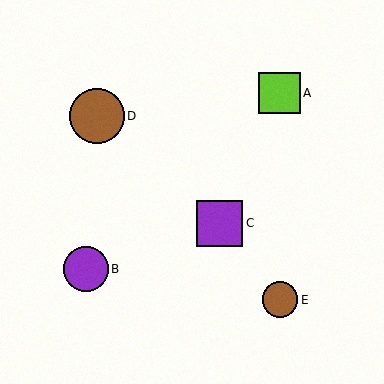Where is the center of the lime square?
The center of the lime square is at (279, 93).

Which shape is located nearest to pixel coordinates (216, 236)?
The purple square (labeled C) at (219, 223) is nearest to that location.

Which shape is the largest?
The brown circle (labeled D) is the largest.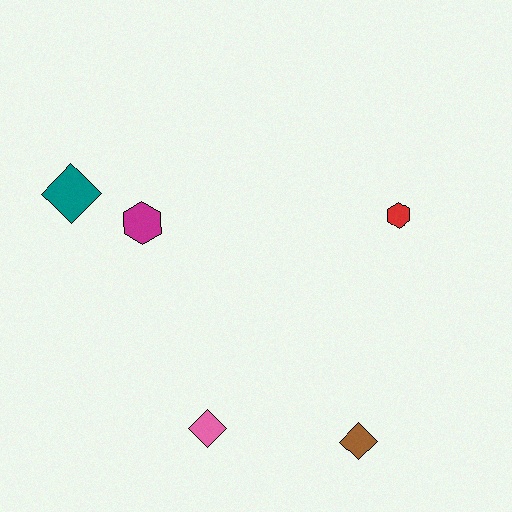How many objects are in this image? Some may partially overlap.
There are 5 objects.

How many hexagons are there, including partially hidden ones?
There are 2 hexagons.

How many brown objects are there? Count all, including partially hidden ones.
There is 1 brown object.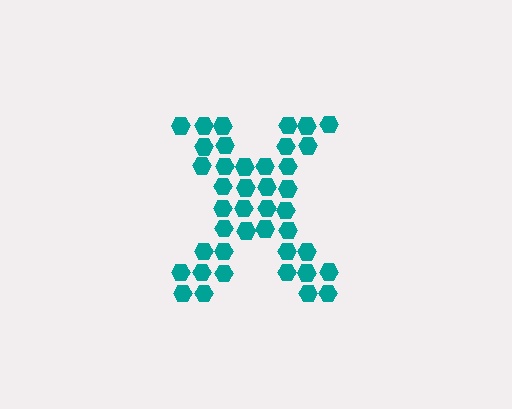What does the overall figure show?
The overall figure shows the letter X.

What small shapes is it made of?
It is made of small hexagons.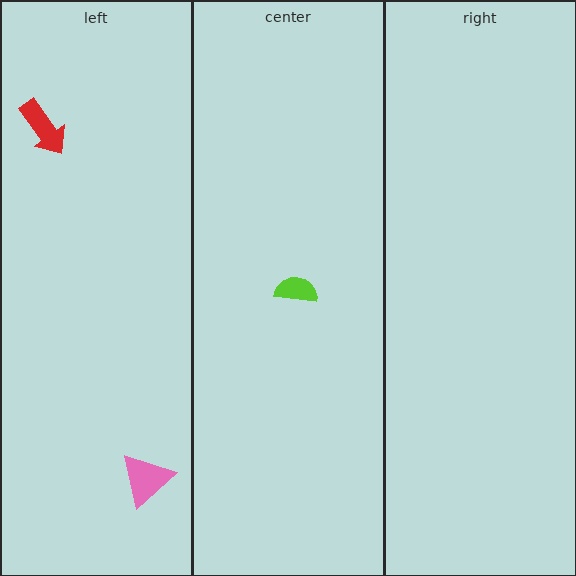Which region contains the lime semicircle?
The center region.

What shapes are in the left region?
The pink triangle, the red arrow.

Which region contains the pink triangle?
The left region.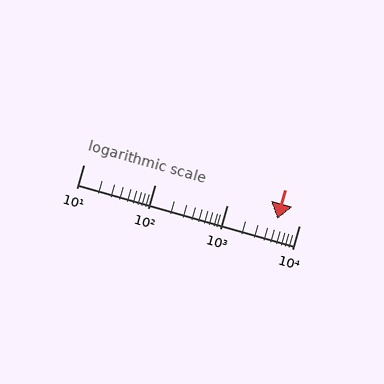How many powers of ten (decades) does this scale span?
The scale spans 3 decades, from 10 to 10000.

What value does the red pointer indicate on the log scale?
The pointer indicates approximately 5000.